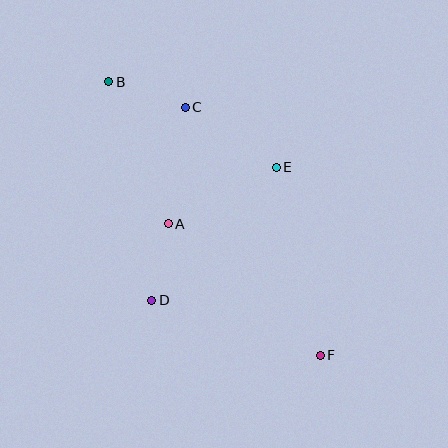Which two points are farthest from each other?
Points B and F are farthest from each other.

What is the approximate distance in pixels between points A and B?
The distance between A and B is approximately 154 pixels.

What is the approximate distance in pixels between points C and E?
The distance between C and E is approximately 109 pixels.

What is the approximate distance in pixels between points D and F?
The distance between D and F is approximately 177 pixels.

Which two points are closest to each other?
Points A and D are closest to each other.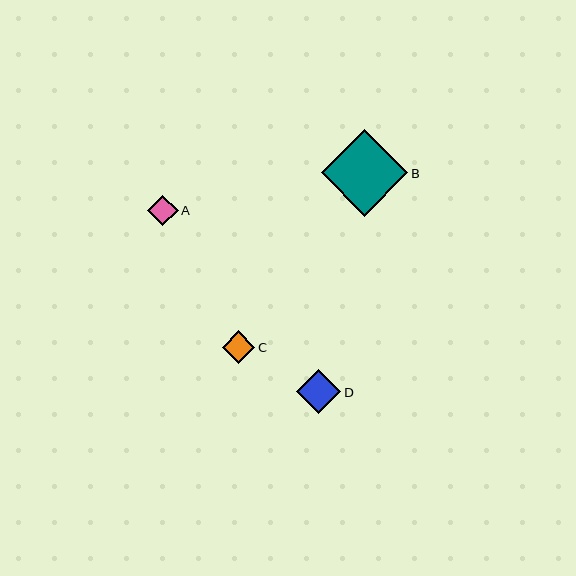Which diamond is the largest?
Diamond B is the largest with a size of approximately 86 pixels.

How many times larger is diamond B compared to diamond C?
Diamond B is approximately 2.7 times the size of diamond C.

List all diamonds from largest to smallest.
From largest to smallest: B, D, C, A.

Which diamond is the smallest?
Diamond A is the smallest with a size of approximately 31 pixels.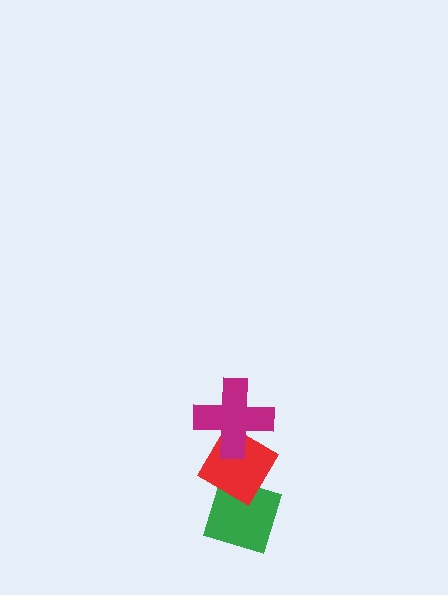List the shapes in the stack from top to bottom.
From top to bottom: the magenta cross, the red diamond, the green diamond.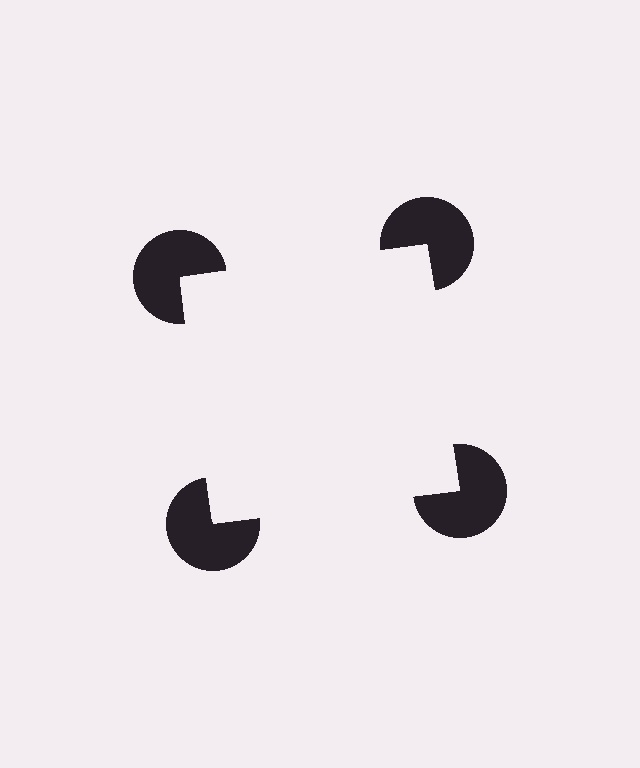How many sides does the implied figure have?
4 sides.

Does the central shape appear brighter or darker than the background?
It typically appears slightly brighter than the background, even though no actual brightness change is drawn.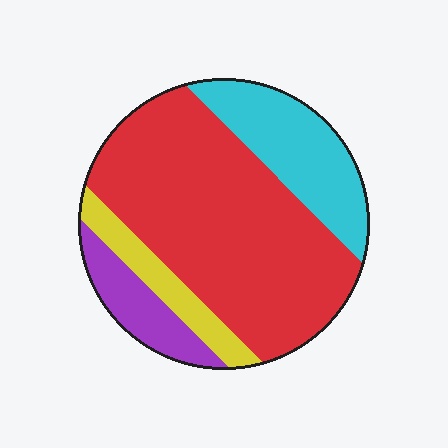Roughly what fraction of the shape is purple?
Purple takes up about one tenth (1/10) of the shape.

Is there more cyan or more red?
Red.